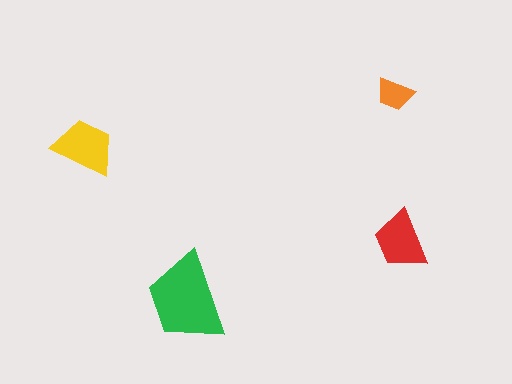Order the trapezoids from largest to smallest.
the green one, the yellow one, the red one, the orange one.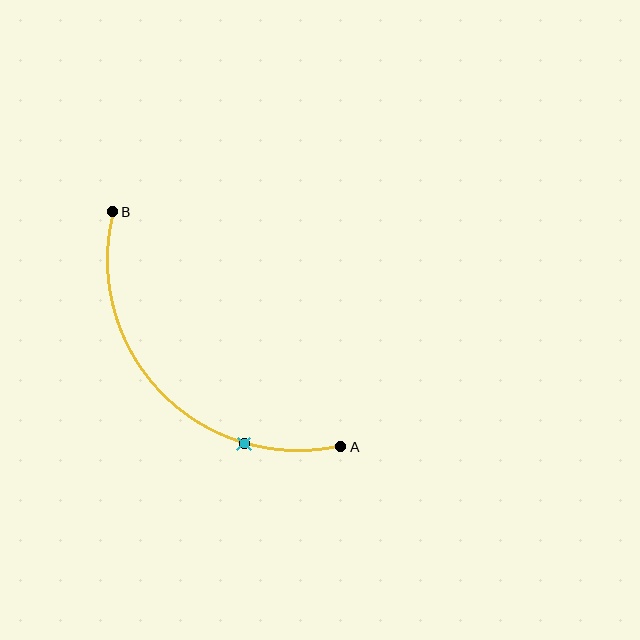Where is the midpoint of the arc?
The arc midpoint is the point on the curve farthest from the straight line joining A and B. It sits below and to the left of that line.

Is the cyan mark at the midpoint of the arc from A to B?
No. The cyan mark lies on the arc but is closer to endpoint A. The arc midpoint would be at the point on the curve equidistant along the arc from both A and B.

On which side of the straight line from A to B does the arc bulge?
The arc bulges below and to the left of the straight line connecting A and B.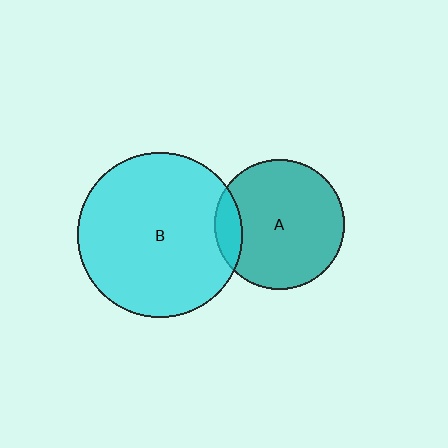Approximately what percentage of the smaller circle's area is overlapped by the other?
Approximately 10%.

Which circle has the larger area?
Circle B (cyan).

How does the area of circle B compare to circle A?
Approximately 1.6 times.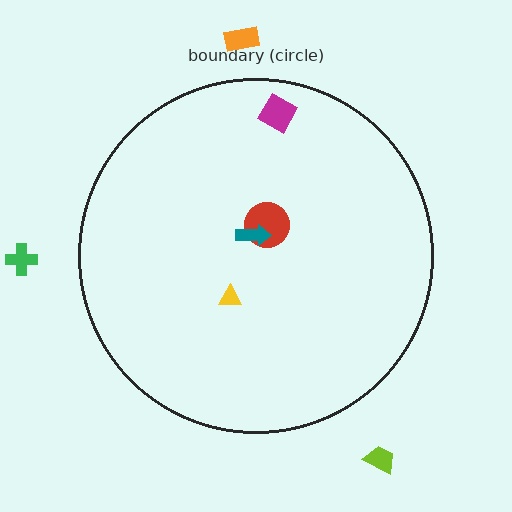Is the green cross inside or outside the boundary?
Outside.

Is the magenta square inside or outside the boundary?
Inside.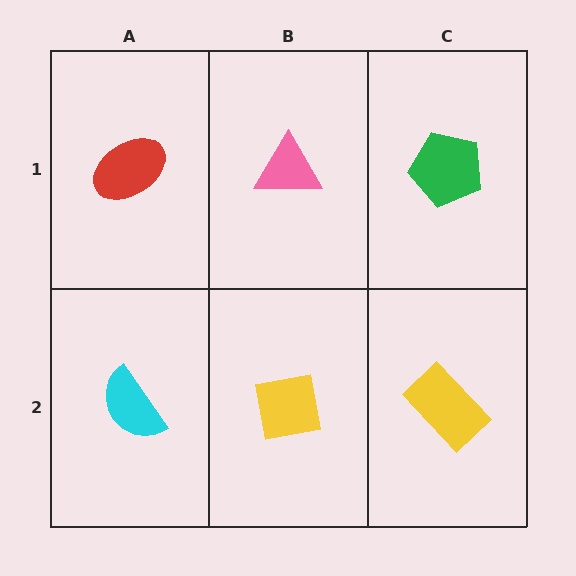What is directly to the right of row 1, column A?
A pink triangle.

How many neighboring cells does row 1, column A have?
2.